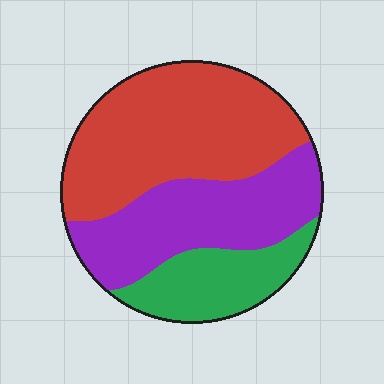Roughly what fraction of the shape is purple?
Purple takes up about one third (1/3) of the shape.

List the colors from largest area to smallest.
From largest to smallest: red, purple, green.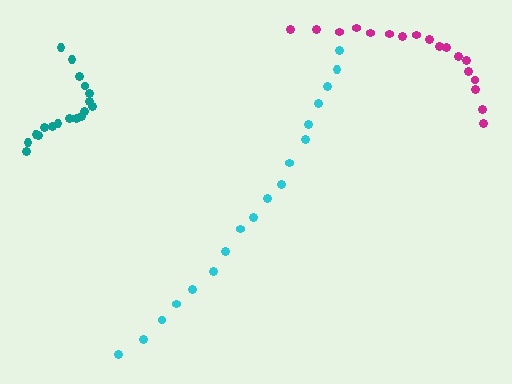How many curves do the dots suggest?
There are 3 distinct paths.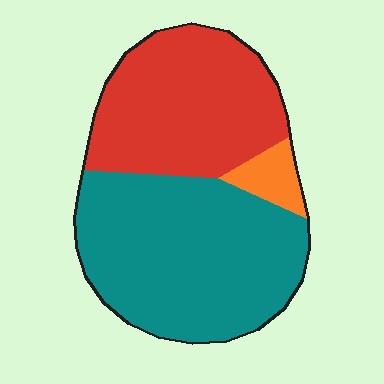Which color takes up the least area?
Orange, at roughly 5%.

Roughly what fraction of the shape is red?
Red covers 40% of the shape.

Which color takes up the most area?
Teal, at roughly 55%.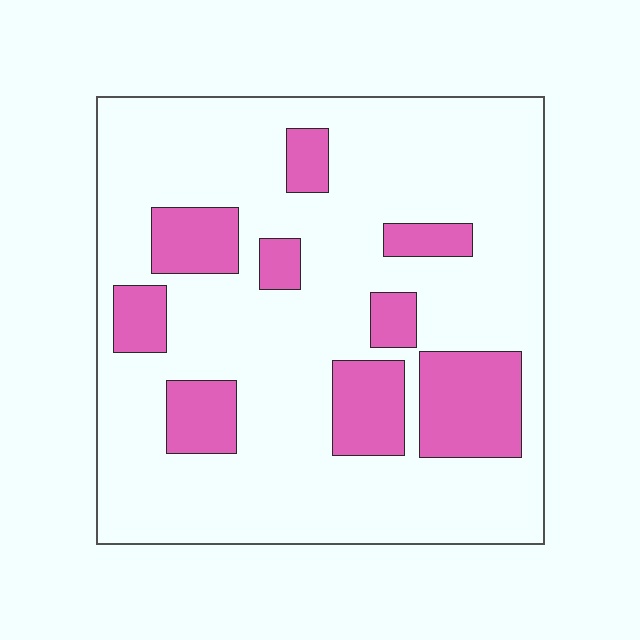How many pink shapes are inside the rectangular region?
9.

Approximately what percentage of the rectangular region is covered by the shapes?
Approximately 20%.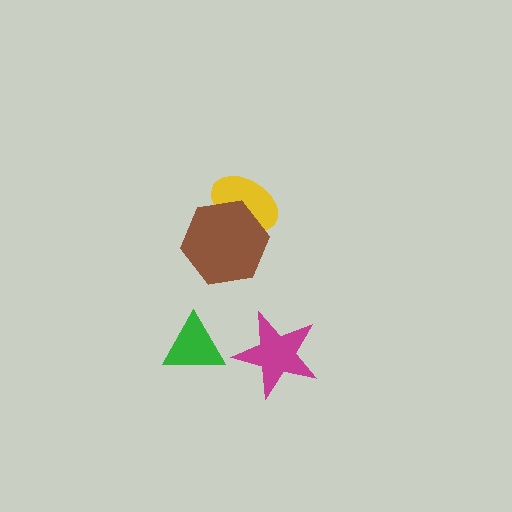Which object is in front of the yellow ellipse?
The brown hexagon is in front of the yellow ellipse.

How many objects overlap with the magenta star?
0 objects overlap with the magenta star.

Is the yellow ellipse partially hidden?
Yes, it is partially covered by another shape.